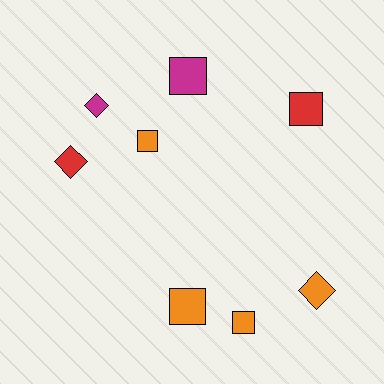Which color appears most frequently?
Orange, with 4 objects.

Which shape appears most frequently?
Square, with 5 objects.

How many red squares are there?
There is 1 red square.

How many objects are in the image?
There are 8 objects.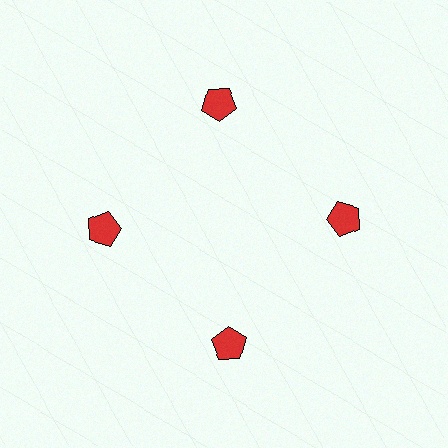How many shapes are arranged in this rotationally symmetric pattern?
There are 4 shapes, arranged in 4 groups of 1.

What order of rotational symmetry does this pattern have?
This pattern has 4-fold rotational symmetry.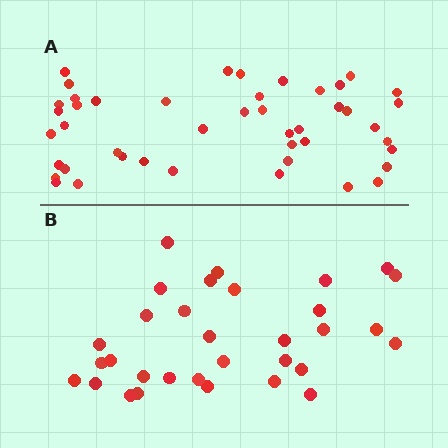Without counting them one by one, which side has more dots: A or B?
Region A (the top region) has more dots.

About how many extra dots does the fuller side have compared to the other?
Region A has approximately 15 more dots than region B.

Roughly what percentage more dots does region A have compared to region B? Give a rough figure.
About 40% more.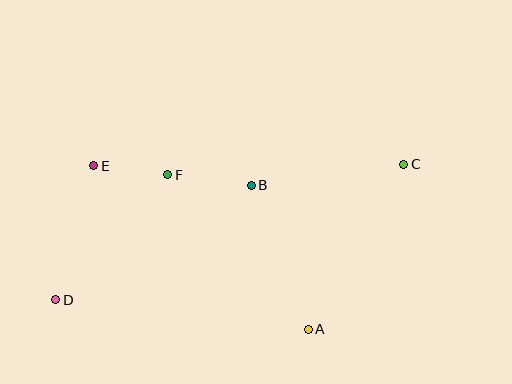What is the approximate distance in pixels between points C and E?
The distance between C and E is approximately 310 pixels.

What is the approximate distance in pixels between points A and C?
The distance between A and C is approximately 191 pixels.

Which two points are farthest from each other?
Points C and D are farthest from each other.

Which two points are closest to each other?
Points E and F are closest to each other.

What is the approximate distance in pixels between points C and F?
The distance between C and F is approximately 236 pixels.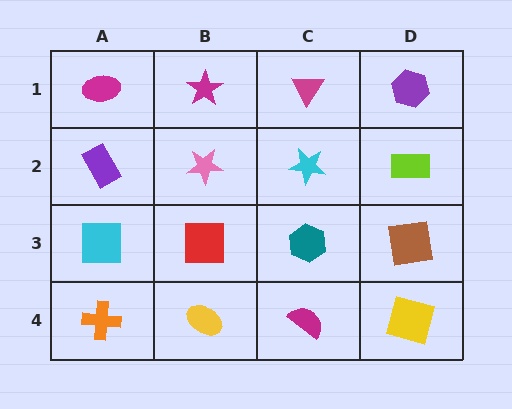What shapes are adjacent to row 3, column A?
A purple rectangle (row 2, column A), an orange cross (row 4, column A), a red square (row 3, column B).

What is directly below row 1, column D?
A lime rectangle.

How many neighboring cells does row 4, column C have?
3.